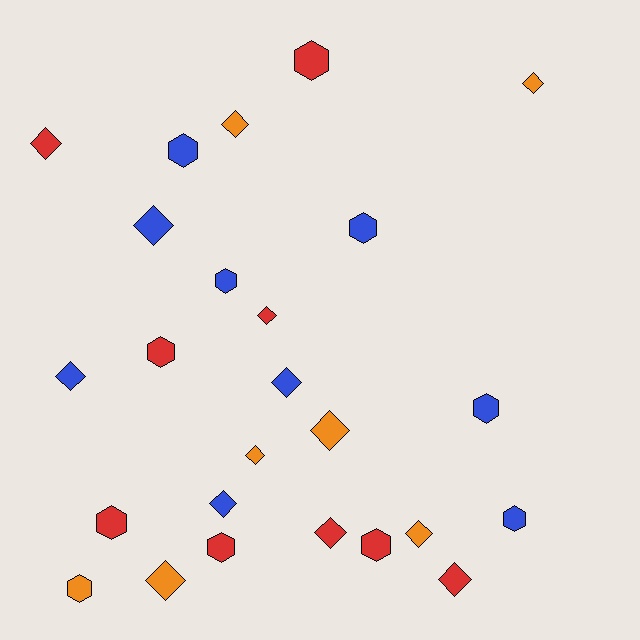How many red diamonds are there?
There are 4 red diamonds.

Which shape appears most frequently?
Diamond, with 14 objects.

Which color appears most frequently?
Red, with 9 objects.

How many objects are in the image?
There are 25 objects.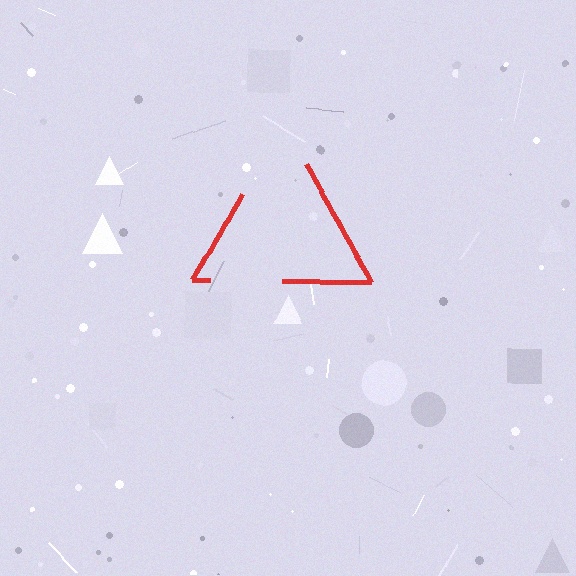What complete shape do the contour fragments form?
The contour fragments form a triangle.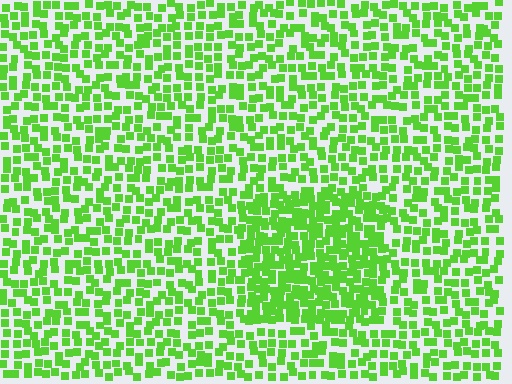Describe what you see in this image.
The image contains small lime elements arranged at two different densities. A rectangle-shaped region is visible where the elements are more densely packed than the surrounding area.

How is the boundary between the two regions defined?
The boundary is defined by a change in element density (approximately 1.8x ratio). All elements are the same color, size, and shape.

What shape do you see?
I see a rectangle.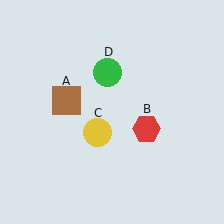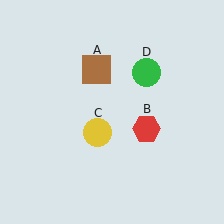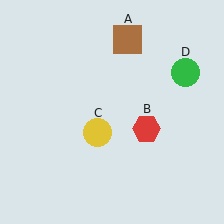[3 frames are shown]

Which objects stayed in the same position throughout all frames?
Red hexagon (object B) and yellow circle (object C) remained stationary.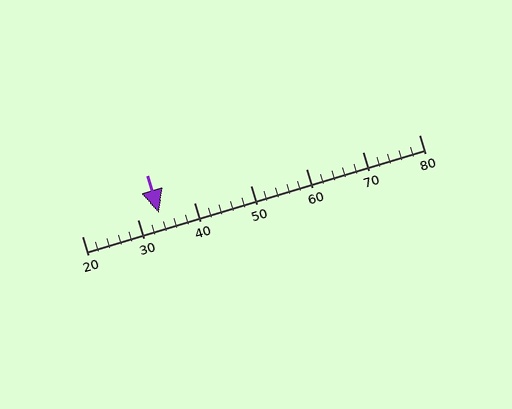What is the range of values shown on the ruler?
The ruler shows values from 20 to 80.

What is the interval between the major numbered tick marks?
The major tick marks are spaced 10 units apart.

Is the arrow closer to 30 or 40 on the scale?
The arrow is closer to 30.